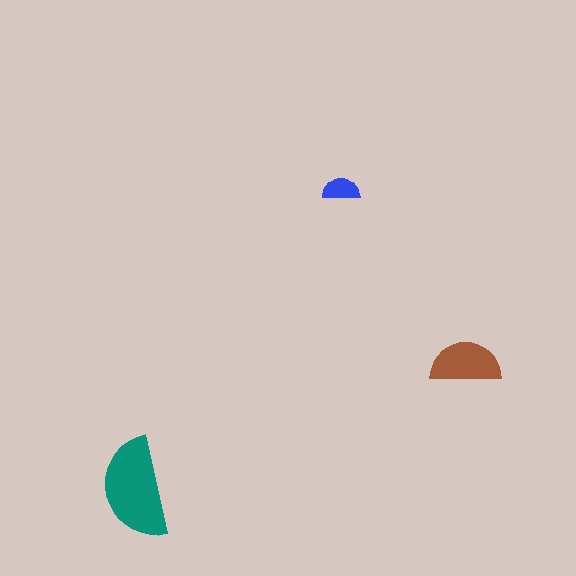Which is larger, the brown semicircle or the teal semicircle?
The teal one.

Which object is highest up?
The blue semicircle is topmost.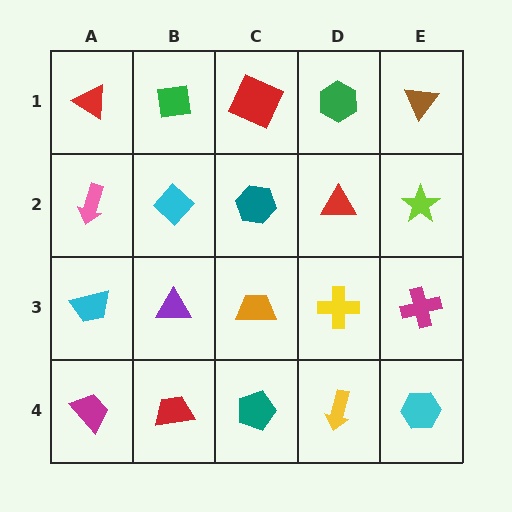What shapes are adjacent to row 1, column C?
A teal hexagon (row 2, column C), a green square (row 1, column B), a green hexagon (row 1, column D).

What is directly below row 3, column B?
A red trapezoid.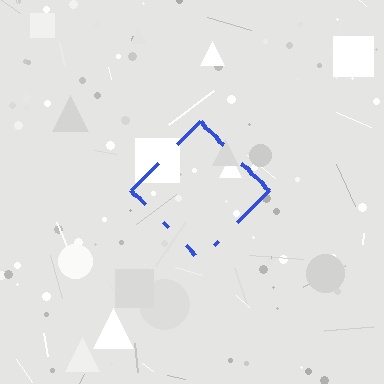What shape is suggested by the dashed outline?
The dashed outline suggests a diamond.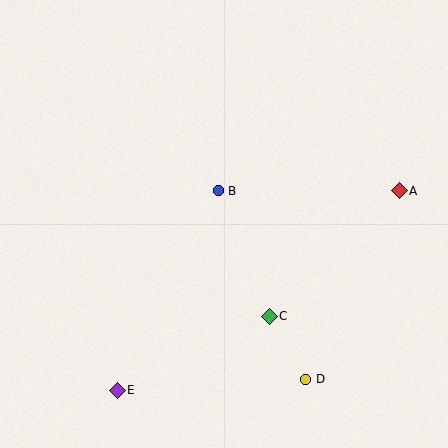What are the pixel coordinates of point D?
Point D is at (306, 379).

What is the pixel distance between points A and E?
The distance between A and E is 345 pixels.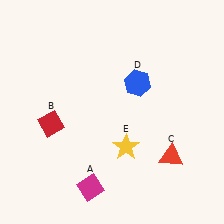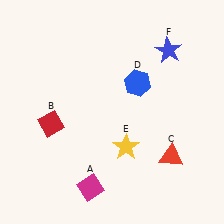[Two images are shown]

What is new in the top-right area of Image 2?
A blue star (F) was added in the top-right area of Image 2.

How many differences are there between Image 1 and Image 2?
There is 1 difference between the two images.